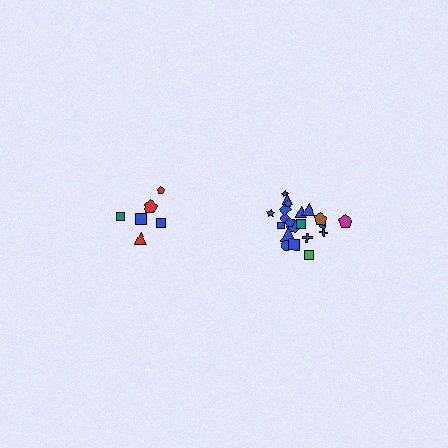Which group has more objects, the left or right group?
The right group.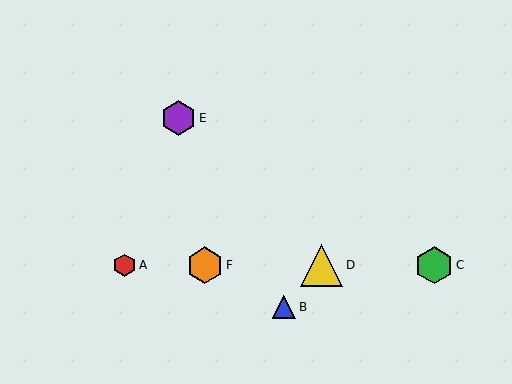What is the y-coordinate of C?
Object C is at y≈265.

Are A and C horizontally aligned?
Yes, both are at y≈265.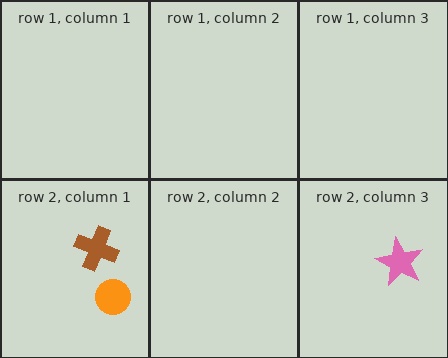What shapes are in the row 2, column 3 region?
The pink star.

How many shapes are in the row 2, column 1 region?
2.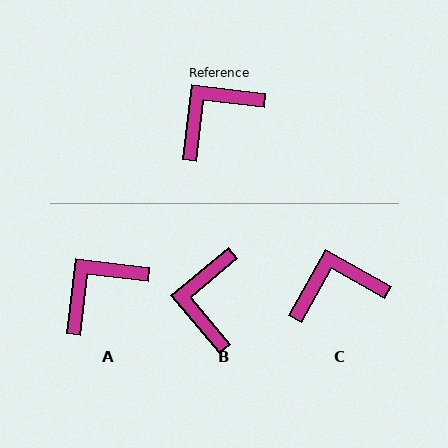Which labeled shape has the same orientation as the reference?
A.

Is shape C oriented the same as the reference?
No, it is off by about 22 degrees.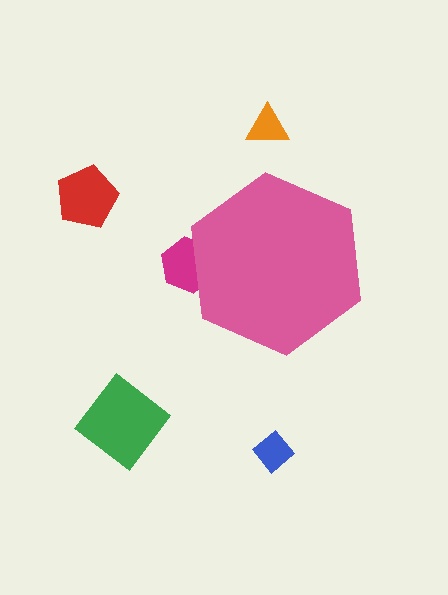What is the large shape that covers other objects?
A pink hexagon.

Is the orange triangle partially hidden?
No, the orange triangle is fully visible.